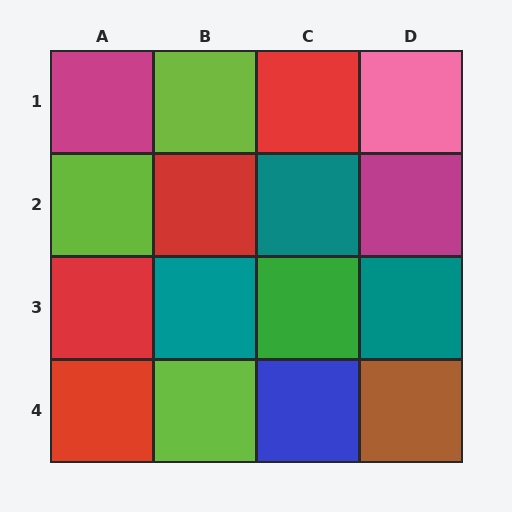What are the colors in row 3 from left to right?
Red, teal, green, teal.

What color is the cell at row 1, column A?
Magenta.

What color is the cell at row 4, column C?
Blue.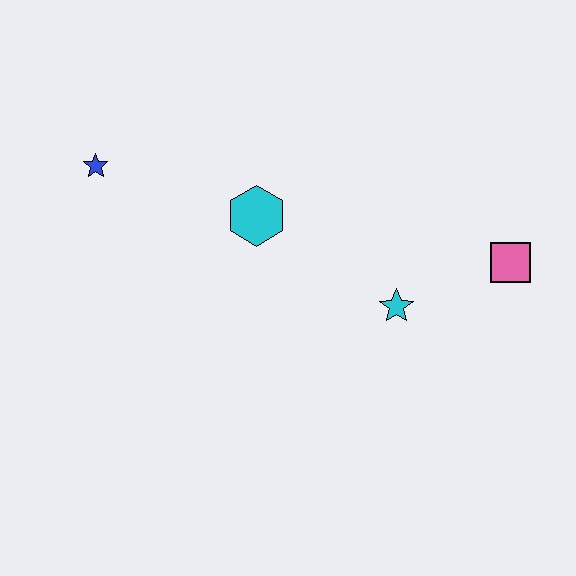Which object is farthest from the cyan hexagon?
The pink square is farthest from the cyan hexagon.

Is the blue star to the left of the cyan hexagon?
Yes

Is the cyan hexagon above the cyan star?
Yes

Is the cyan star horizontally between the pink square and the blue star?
Yes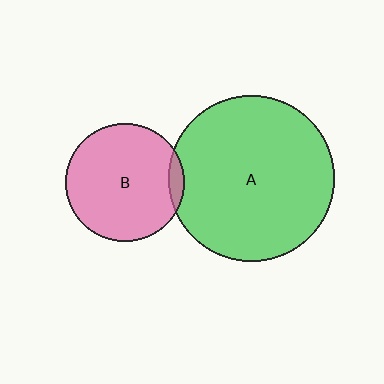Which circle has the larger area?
Circle A (green).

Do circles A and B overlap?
Yes.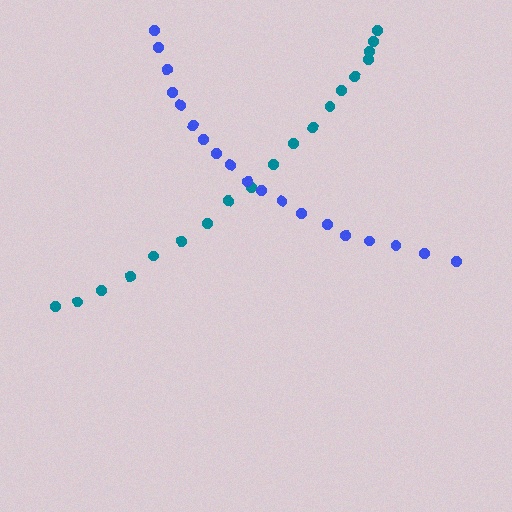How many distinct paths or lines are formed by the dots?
There are 2 distinct paths.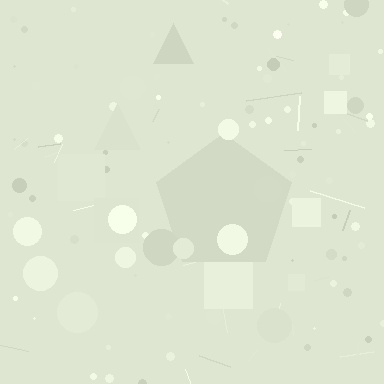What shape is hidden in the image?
A pentagon is hidden in the image.